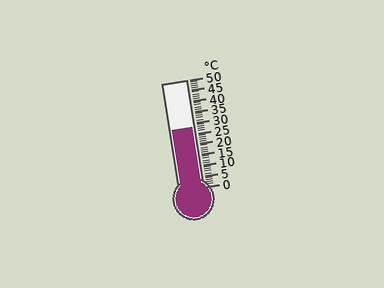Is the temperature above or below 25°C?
The temperature is above 25°C.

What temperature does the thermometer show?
The thermometer shows approximately 28°C.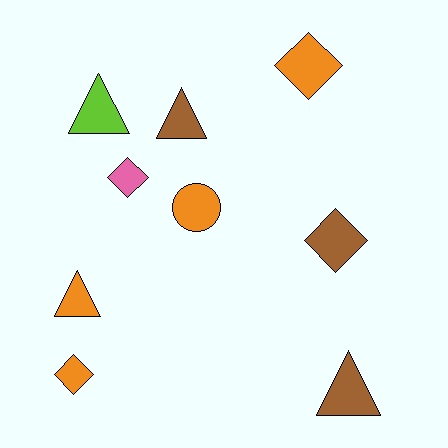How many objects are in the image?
There are 9 objects.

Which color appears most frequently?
Orange, with 4 objects.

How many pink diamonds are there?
There is 1 pink diamond.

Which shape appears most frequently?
Diamond, with 4 objects.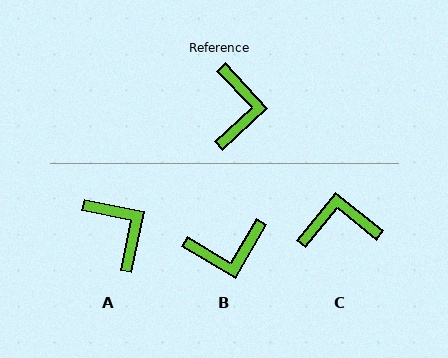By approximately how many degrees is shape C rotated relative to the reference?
Approximately 98 degrees counter-clockwise.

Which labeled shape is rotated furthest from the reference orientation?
C, about 98 degrees away.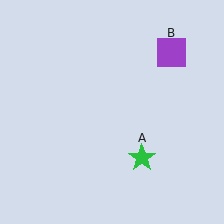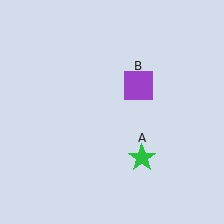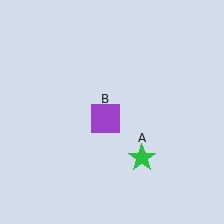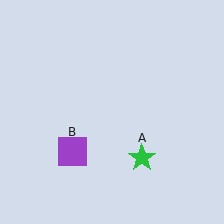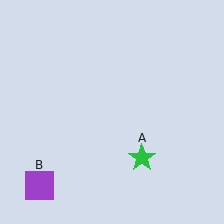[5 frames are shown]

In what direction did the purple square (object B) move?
The purple square (object B) moved down and to the left.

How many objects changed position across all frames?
1 object changed position: purple square (object B).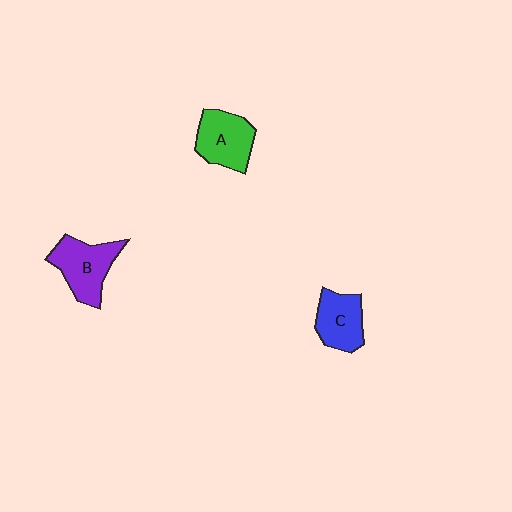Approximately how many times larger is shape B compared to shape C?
Approximately 1.2 times.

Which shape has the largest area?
Shape B (purple).